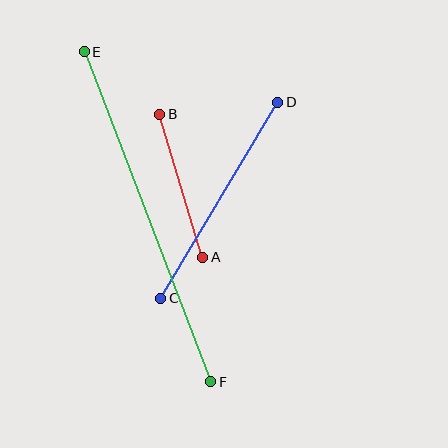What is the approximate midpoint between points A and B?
The midpoint is at approximately (181, 186) pixels.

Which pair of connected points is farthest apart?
Points E and F are farthest apart.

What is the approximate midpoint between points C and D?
The midpoint is at approximately (219, 200) pixels.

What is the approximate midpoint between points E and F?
The midpoint is at approximately (147, 217) pixels.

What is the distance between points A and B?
The distance is approximately 150 pixels.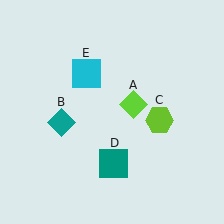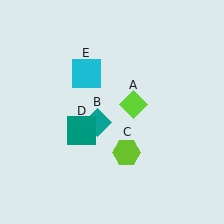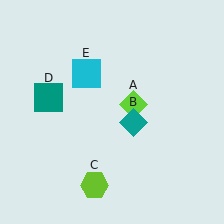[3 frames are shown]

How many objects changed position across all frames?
3 objects changed position: teal diamond (object B), lime hexagon (object C), teal square (object D).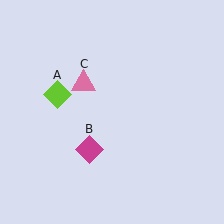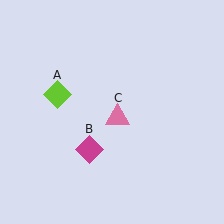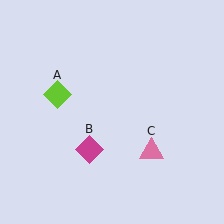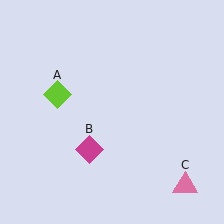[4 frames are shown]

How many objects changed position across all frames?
1 object changed position: pink triangle (object C).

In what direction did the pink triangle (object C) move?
The pink triangle (object C) moved down and to the right.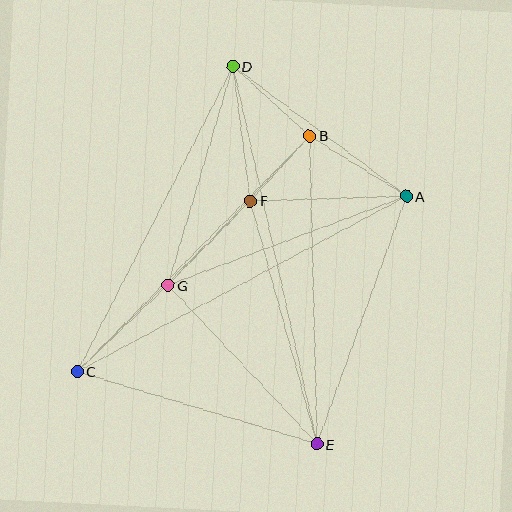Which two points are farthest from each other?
Points D and E are farthest from each other.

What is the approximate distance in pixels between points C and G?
The distance between C and G is approximately 125 pixels.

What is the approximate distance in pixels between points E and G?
The distance between E and G is approximately 218 pixels.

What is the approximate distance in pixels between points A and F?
The distance between A and F is approximately 156 pixels.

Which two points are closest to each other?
Points B and F are closest to each other.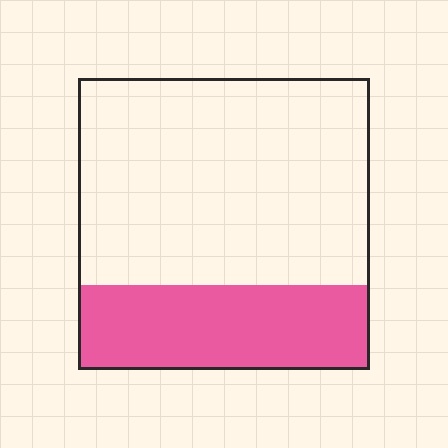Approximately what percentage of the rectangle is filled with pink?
Approximately 30%.